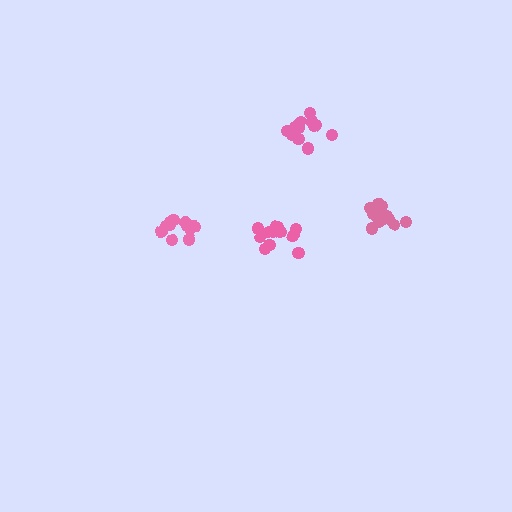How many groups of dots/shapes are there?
There are 4 groups.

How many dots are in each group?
Group 1: 17 dots, Group 2: 12 dots, Group 3: 13 dots, Group 4: 11 dots (53 total).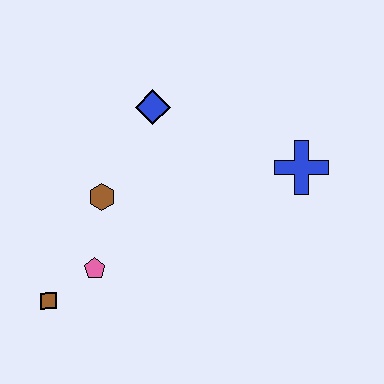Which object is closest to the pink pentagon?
The brown square is closest to the pink pentagon.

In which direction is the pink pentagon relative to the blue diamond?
The pink pentagon is below the blue diamond.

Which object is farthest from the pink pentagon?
The blue cross is farthest from the pink pentagon.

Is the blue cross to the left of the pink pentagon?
No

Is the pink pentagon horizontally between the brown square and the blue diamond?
Yes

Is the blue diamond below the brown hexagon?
No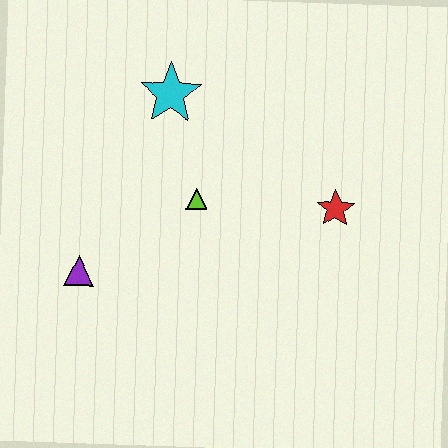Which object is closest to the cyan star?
The lime triangle is closest to the cyan star.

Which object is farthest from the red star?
The purple triangle is farthest from the red star.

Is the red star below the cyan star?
Yes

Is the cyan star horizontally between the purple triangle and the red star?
Yes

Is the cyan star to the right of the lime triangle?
No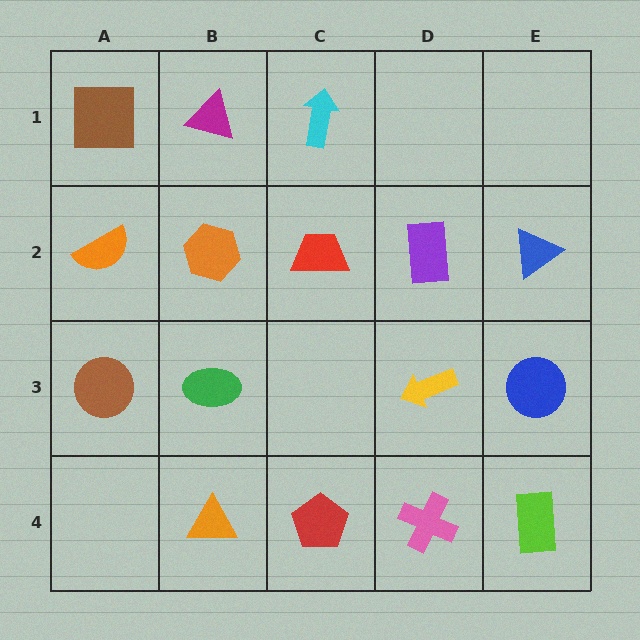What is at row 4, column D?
A pink cross.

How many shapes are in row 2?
5 shapes.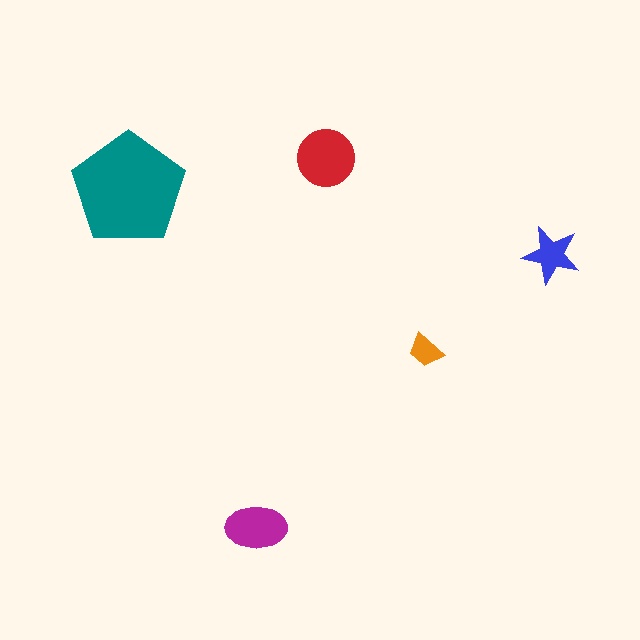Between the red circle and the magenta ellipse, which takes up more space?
The red circle.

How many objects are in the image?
There are 5 objects in the image.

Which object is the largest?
The teal pentagon.